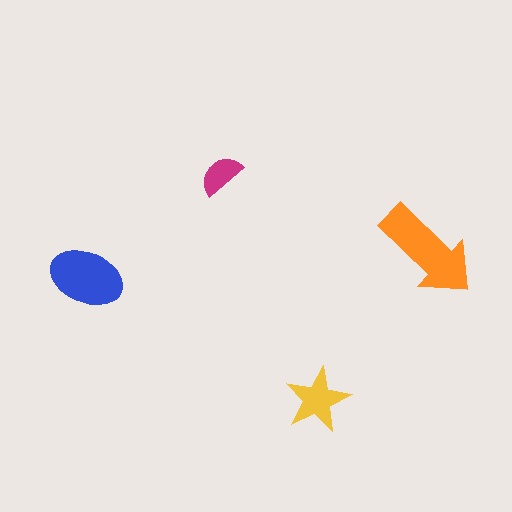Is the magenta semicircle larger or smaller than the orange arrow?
Smaller.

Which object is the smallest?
The magenta semicircle.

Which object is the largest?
The orange arrow.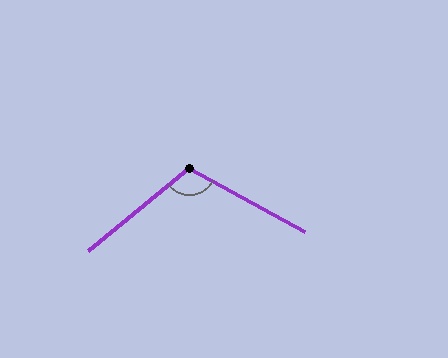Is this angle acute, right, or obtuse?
It is obtuse.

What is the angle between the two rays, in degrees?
Approximately 112 degrees.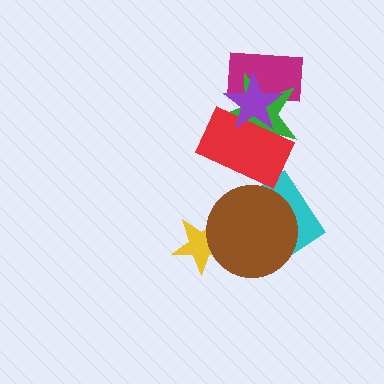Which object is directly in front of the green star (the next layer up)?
The red rectangle is directly in front of the green star.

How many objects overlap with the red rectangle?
2 objects overlap with the red rectangle.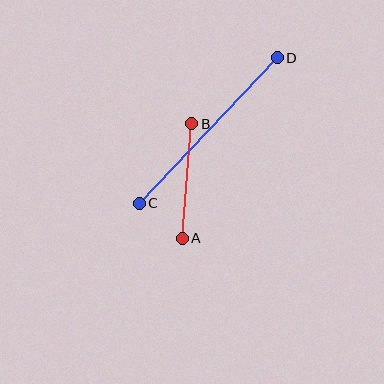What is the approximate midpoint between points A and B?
The midpoint is at approximately (187, 181) pixels.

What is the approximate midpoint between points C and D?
The midpoint is at approximately (208, 130) pixels.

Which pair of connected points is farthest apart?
Points C and D are farthest apart.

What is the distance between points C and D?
The distance is approximately 201 pixels.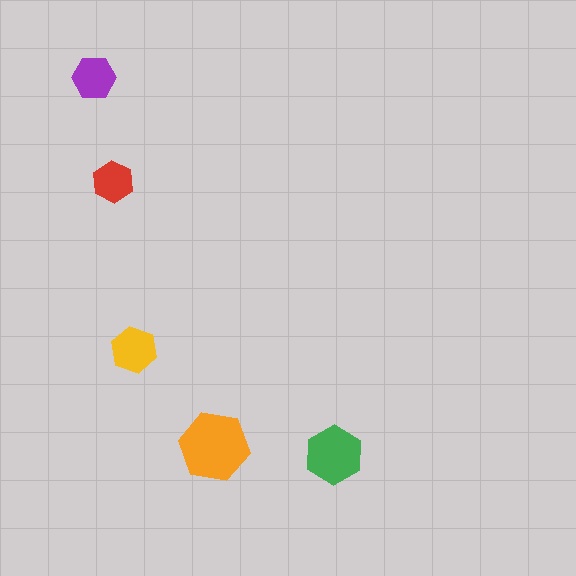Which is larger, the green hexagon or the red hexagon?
The green one.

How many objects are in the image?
There are 5 objects in the image.